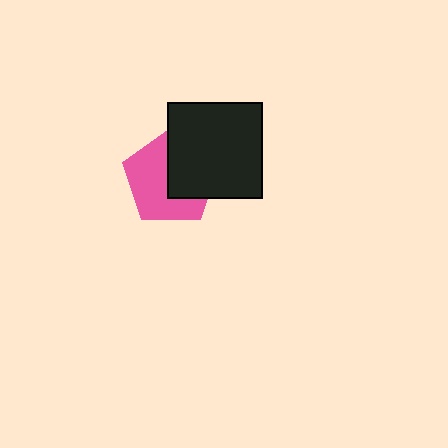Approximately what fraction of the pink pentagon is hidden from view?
Roughly 44% of the pink pentagon is hidden behind the black square.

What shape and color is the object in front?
The object in front is a black square.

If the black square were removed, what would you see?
You would see the complete pink pentagon.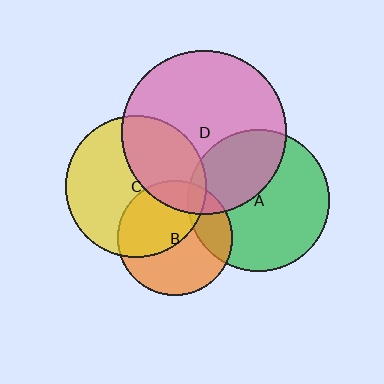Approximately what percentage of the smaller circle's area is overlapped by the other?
Approximately 35%.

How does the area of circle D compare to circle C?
Approximately 1.3 times.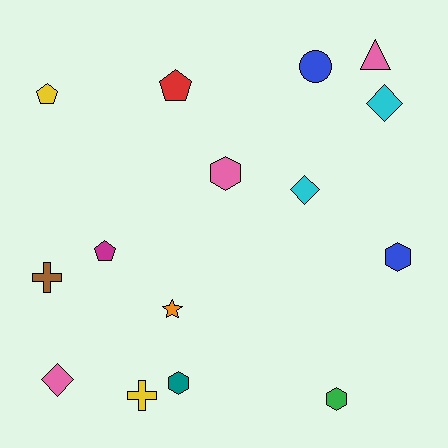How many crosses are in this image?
There are 2 crosses.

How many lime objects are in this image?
There are no lime objects.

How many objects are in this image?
There are 15 objects.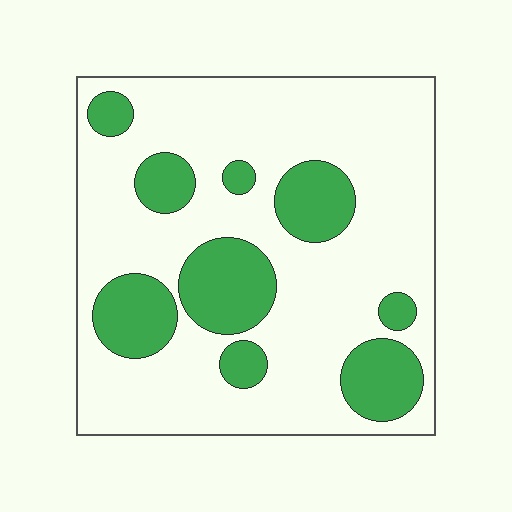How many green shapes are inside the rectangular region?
9.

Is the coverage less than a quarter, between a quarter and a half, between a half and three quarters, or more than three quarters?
Between a quarter and a half.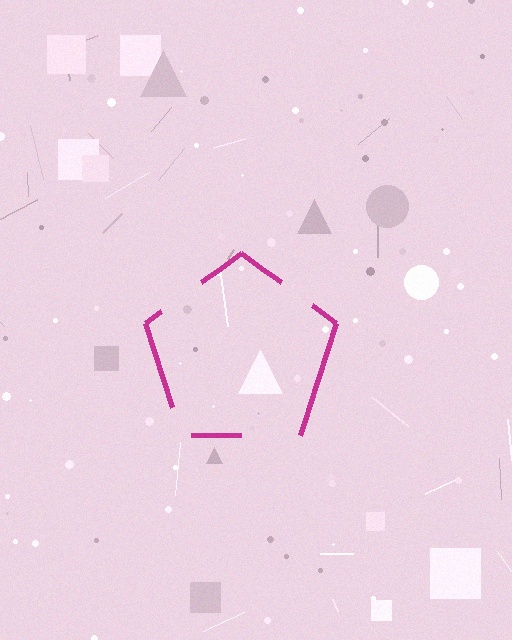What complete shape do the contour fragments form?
The contour fragments form a pentagon.